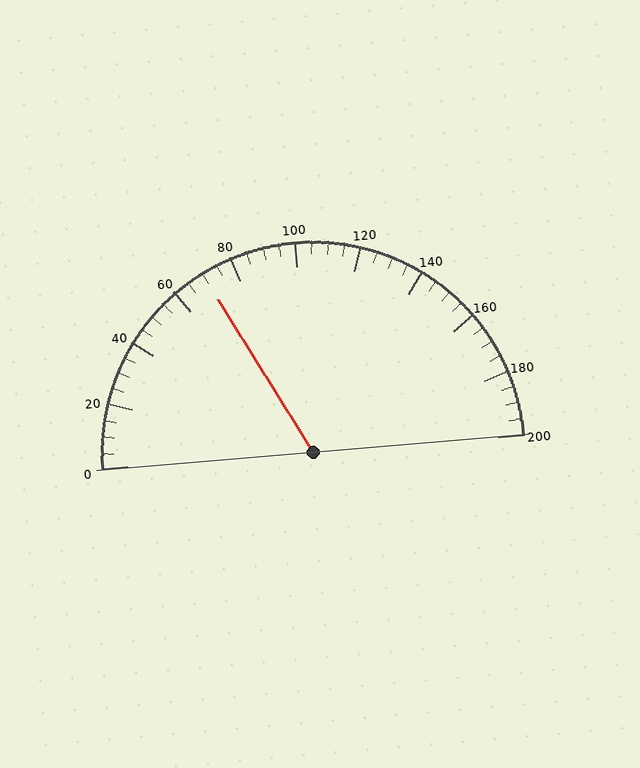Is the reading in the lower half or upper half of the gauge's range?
The reading is in the lower half of the range (0 to 200).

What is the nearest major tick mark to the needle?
The nearest major tick mark is 80.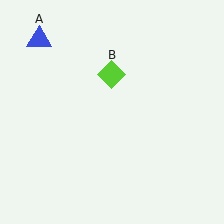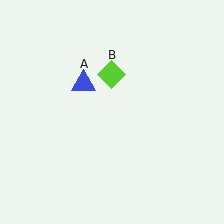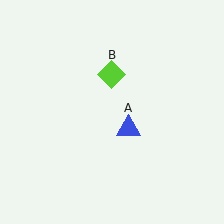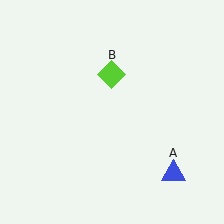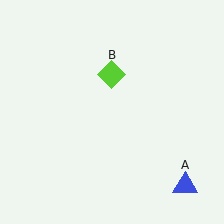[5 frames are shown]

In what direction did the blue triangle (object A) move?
The blue triangle (object A) moved down and to the right.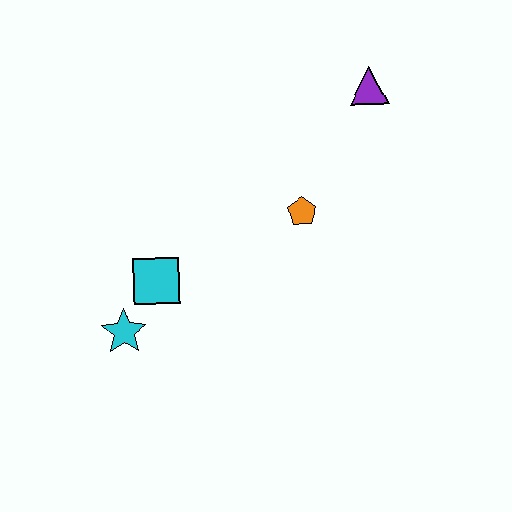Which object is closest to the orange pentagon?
The purple triangle is closest to the orange pentagon.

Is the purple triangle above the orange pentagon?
Yes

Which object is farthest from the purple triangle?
The cyan star is farthest from the purple triangle.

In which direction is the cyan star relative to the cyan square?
The cyan star is below the cyan square.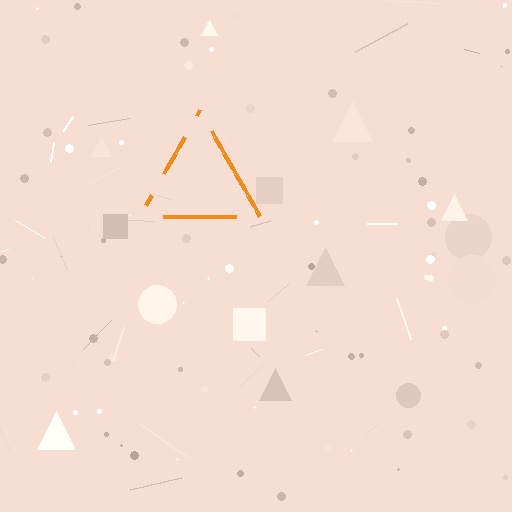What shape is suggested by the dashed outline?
The dashed outline suggests a triangle.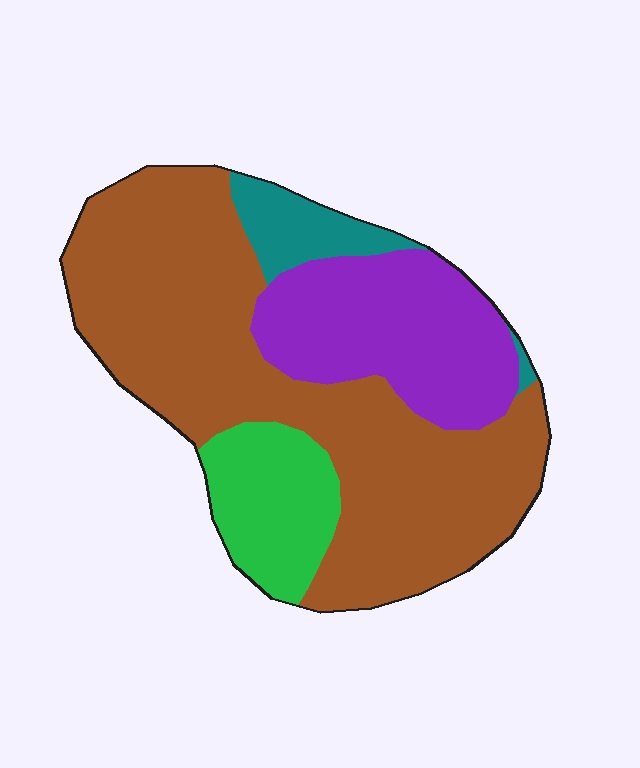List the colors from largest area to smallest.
From largest to smallest: brown, purple, green, teal.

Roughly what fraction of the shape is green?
Green covers about 15% of the shape.